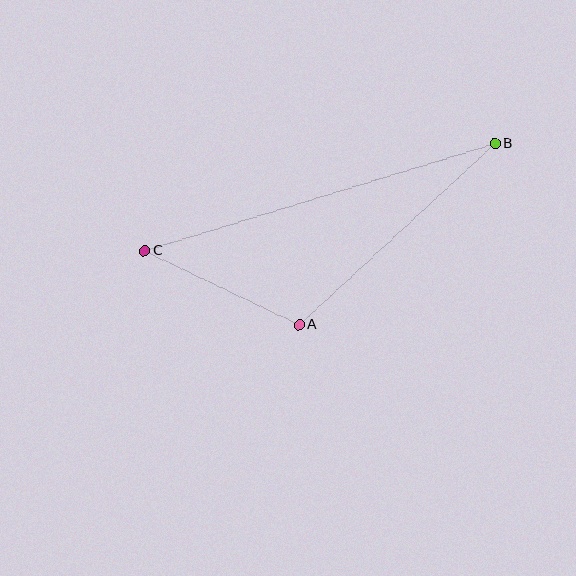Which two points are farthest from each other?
Points B and C are farthest from each other.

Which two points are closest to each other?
Points A and C are closest to each other.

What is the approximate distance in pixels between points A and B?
The distance between A and B is approximately 267 pixels.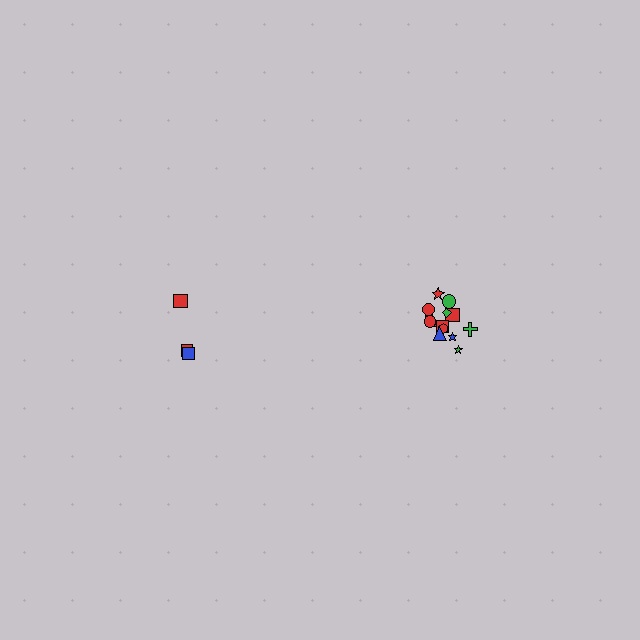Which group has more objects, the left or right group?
The right group.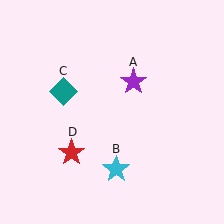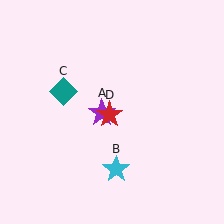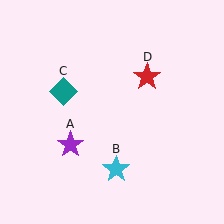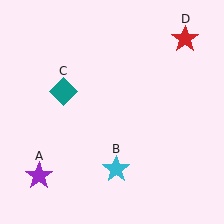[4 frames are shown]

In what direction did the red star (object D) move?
The red star (object D) moved up and to the right.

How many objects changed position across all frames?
2 objects changed position: purple star (object A), red star (object D).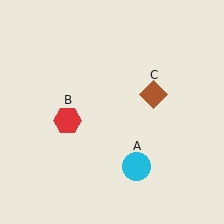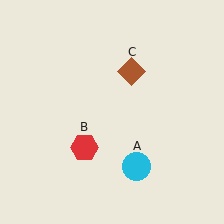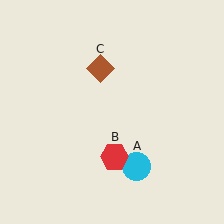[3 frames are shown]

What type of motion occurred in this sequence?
The red hexagon (object B), brown diamond (object C) rotated counterclockwise around the center of the scene.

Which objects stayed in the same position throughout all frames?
Cyan circle (object A) remained stationary.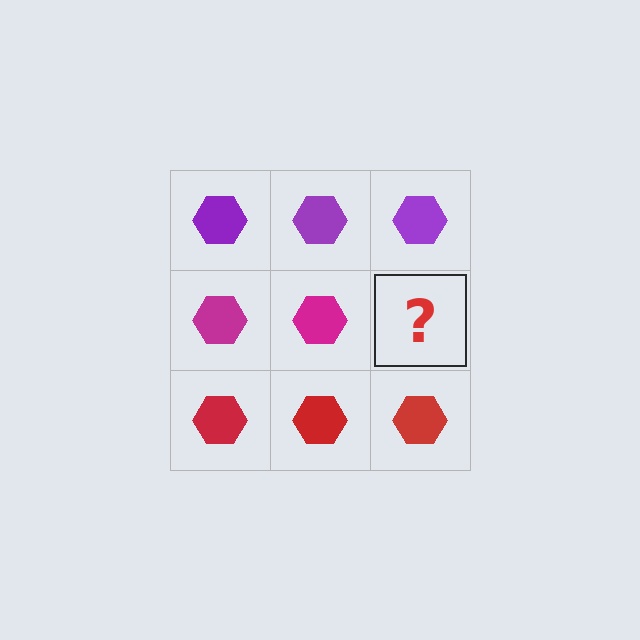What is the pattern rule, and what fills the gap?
The rule is that each row has a consistent color. The gap should be filled with a magenta hexagon.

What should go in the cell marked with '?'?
The missing cell should contain a magenta hexagon.